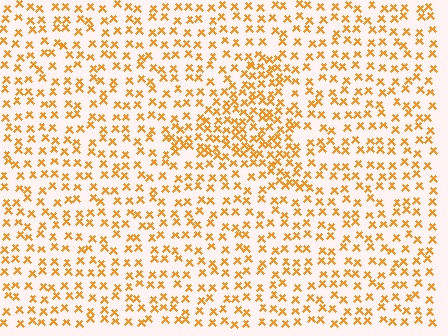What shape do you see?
I see a triangle.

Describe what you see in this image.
The image contains small orange elements arranged at two different densities. A triangle-shaped region is visible where the elements are more densely packed than the surrounding area.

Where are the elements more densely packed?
The elements are more densely packed inside the triangle boundary.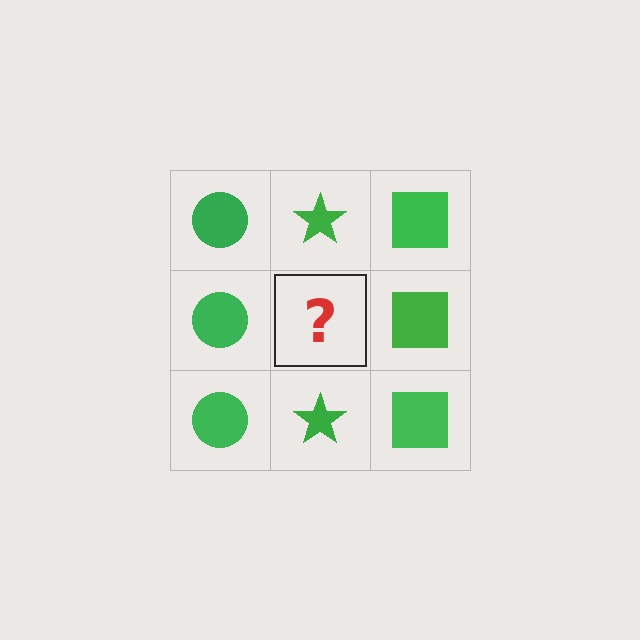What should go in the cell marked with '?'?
The missing cell should contain a green star.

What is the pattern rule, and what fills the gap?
The rule is that each column has a consistent shape. The gap should be filled with a green star.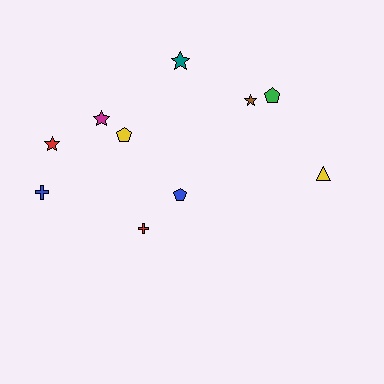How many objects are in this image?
There are 10 objects.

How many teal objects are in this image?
There is 1 teal object.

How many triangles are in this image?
There is 1 triangle.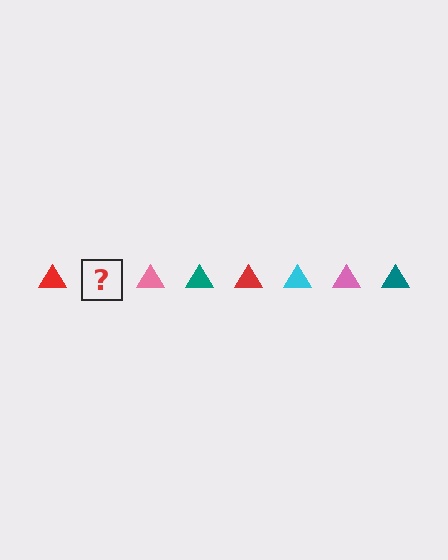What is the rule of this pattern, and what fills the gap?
The rule is that the pattern cycles through red, cyan, pink, teal triangles. The gap should be filled with a cyan triangle.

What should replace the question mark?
The question mark should be replaced with a cyan triangle.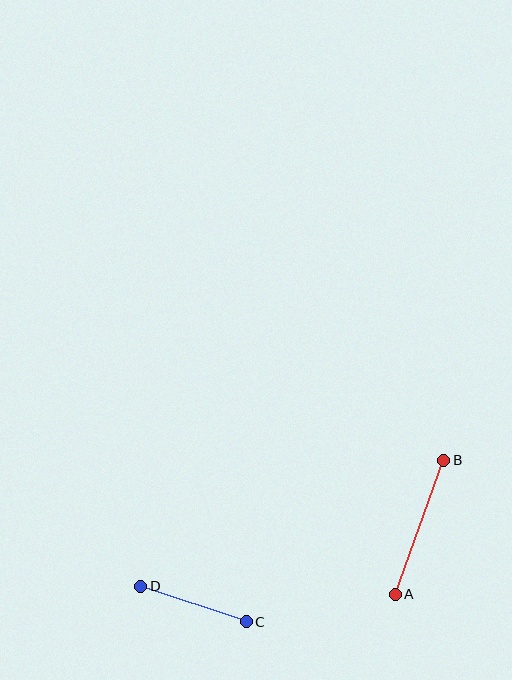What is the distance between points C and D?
The distance is approximately 112 pixels.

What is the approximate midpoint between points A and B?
The midpoint is at approximately (419, 527) pixels.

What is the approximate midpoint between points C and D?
The midpoint is at approximately (193, 604) pixels.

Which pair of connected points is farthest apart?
Points A and B are farthest apart.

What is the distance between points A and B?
The distance is approximately 143 pixels.